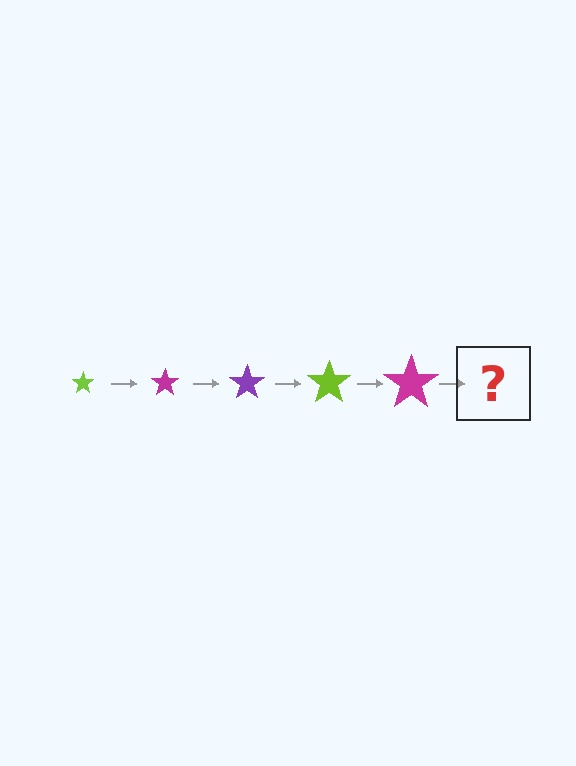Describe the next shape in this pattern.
It should be a purple star, larger than the previous one.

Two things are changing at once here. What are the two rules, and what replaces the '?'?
The two rules are that the star grows larger each step and the color cycles through lime, magenta, and purple. The '?' should be a purple star, larger than the previous one.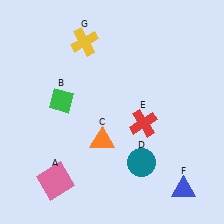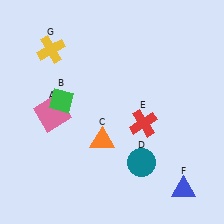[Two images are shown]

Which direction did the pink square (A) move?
The pink square (A) moved up.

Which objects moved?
The objects that moved are: the pink square (A), the yellow cross (G).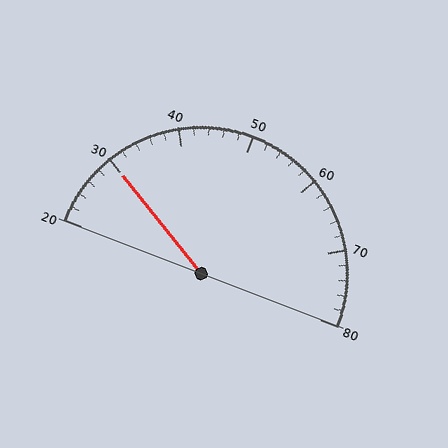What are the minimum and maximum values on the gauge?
The gauge ranges from 20 to 80.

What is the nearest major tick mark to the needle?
The nearest major tick mark is 30.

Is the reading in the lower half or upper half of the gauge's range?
The reading is in the lower half of the range (20 to 80).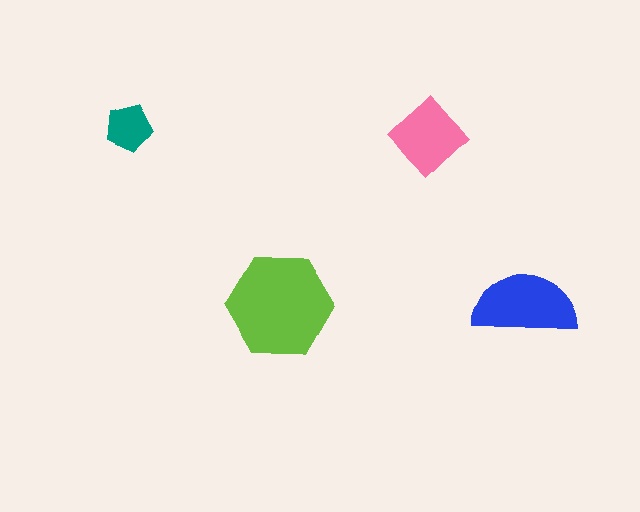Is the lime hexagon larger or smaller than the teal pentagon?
Larger.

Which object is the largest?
The lime hexagon.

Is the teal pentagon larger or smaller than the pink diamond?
Smaller.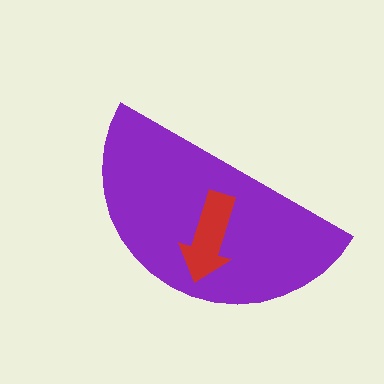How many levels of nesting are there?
2.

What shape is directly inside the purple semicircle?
The red arrow.